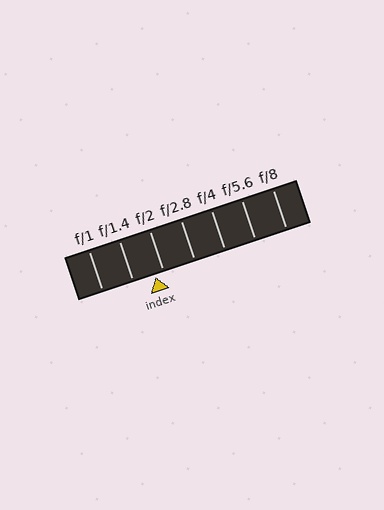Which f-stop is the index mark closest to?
The index mark is closest to f/2.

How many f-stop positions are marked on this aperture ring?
There are 7 f-stop positions marked.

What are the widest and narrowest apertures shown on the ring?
The widest aperture shown is f/1 and the narrowest is f/8.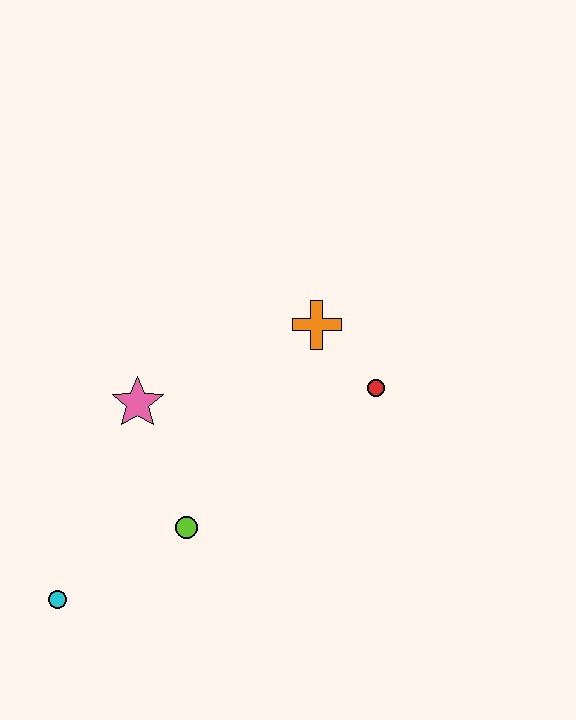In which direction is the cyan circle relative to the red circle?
The cyan circle is to the left of the red circle.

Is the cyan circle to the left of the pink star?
Yes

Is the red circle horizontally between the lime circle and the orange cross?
No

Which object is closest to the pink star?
The lime circle is closest to the pink star.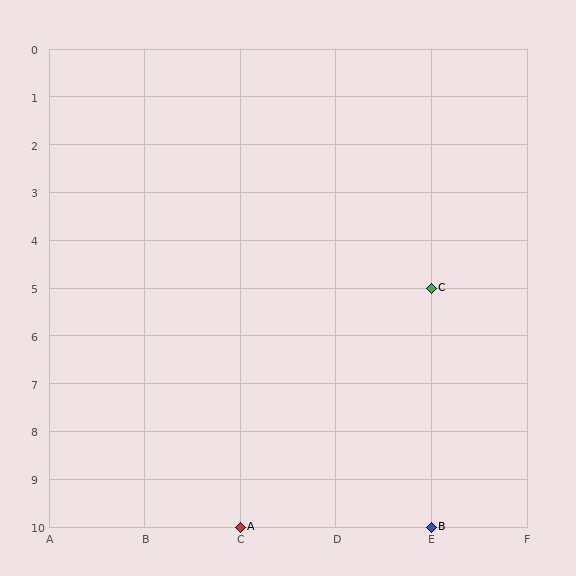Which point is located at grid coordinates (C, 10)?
Point A is at (C, 10).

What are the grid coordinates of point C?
Point C is at grid coordinates (E, 5).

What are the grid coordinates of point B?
Point B is at grid coordinates (E, 10).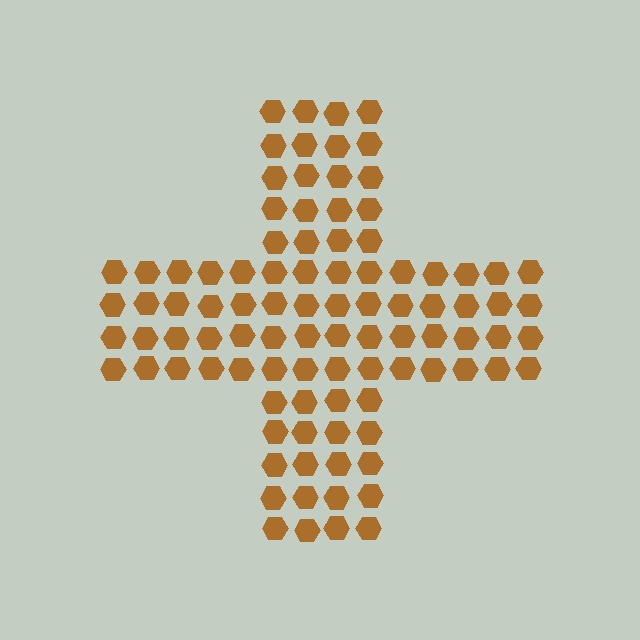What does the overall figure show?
The overall figure shows a cross.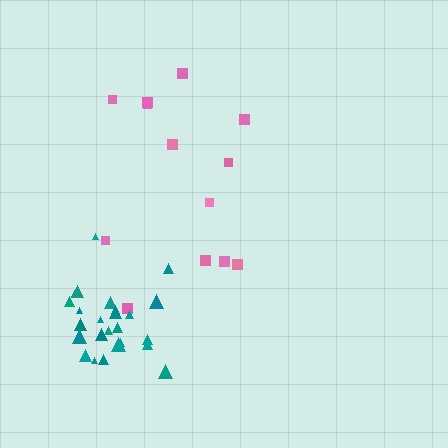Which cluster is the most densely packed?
Teal.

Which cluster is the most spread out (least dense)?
Pink.